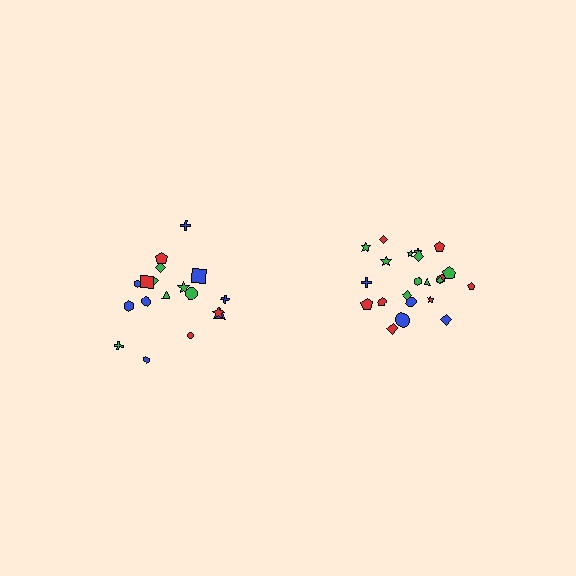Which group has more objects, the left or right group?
The right group.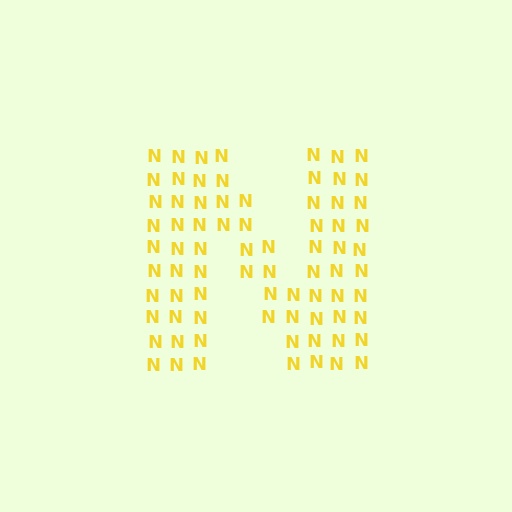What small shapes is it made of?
It is made of small letter N's.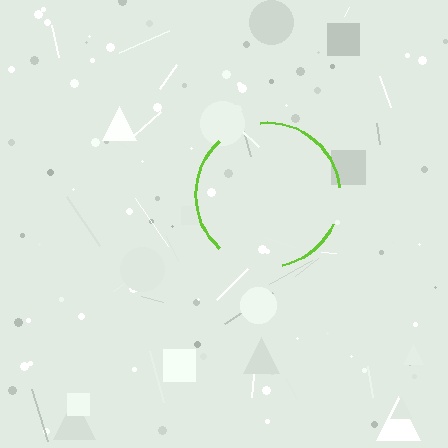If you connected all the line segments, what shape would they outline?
They would outline a circle.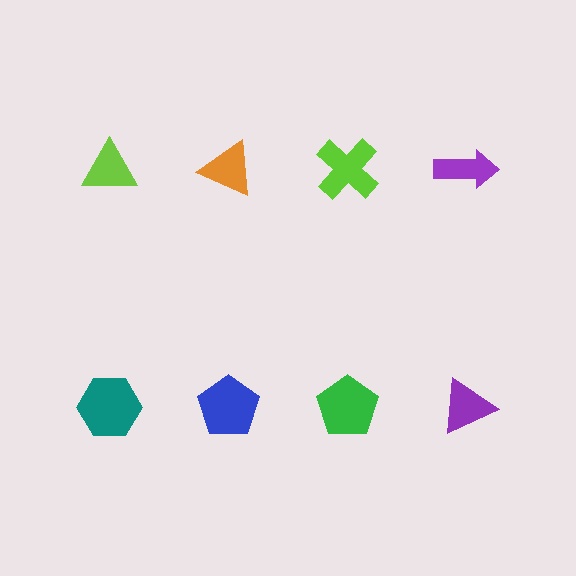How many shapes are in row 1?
4 shapes.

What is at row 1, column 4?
A purple arrow.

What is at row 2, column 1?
A teal hexagon.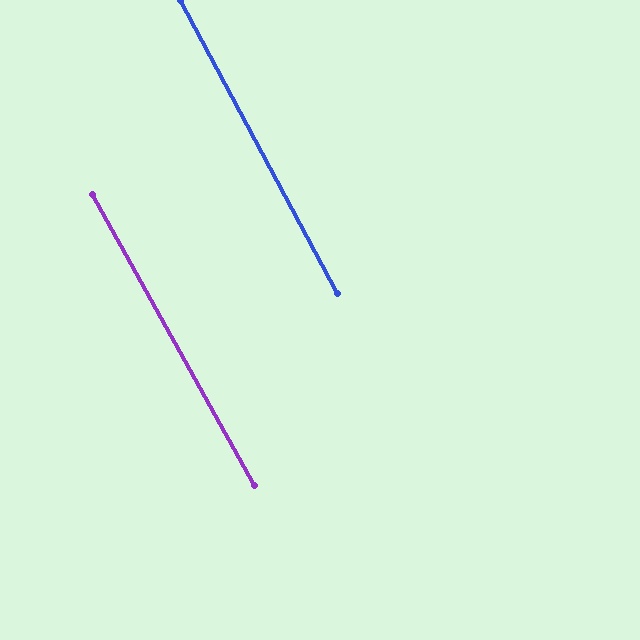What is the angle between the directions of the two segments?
Approximately 1 degree.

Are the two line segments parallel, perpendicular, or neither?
Parallel — their directions differ by only 0.8°.